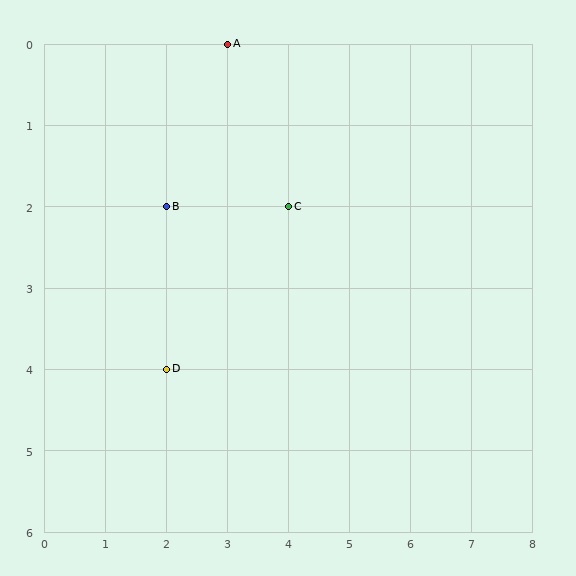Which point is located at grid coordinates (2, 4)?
Point D is at (2, 4).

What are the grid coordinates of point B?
Point B is at grid coordinates (2, 2).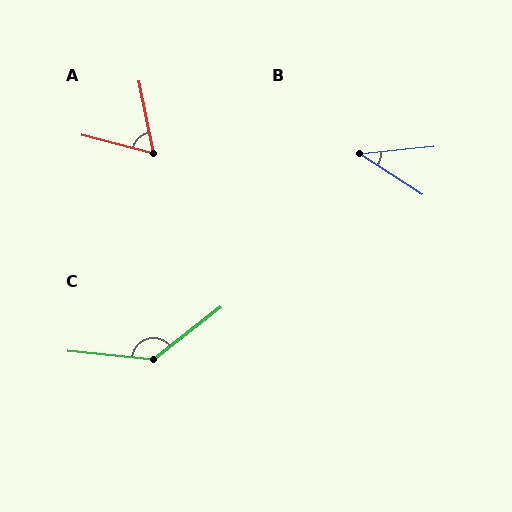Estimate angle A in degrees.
Approximately 64 degrees.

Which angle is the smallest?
B, at approximately 39 degrees.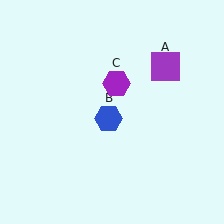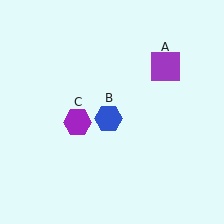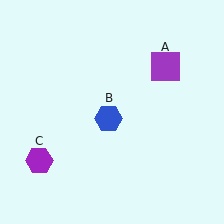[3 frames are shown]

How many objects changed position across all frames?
1 object changed position: purple hexagon (object C).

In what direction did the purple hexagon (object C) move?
The purple hexagon (object C) moved down and to the left.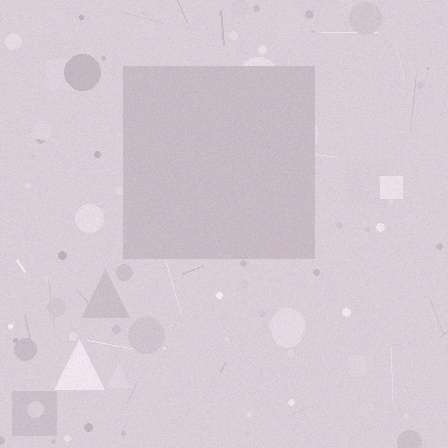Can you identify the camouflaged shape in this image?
The camouflaged shape is a square.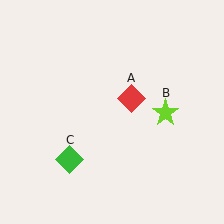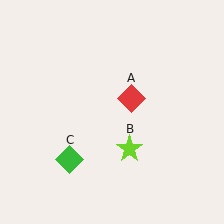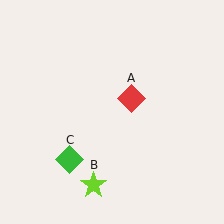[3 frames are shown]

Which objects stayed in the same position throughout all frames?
Red diamond (object A) and green diamond (object C) remained stationary.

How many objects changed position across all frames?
1 object changed position: lime star (object B).